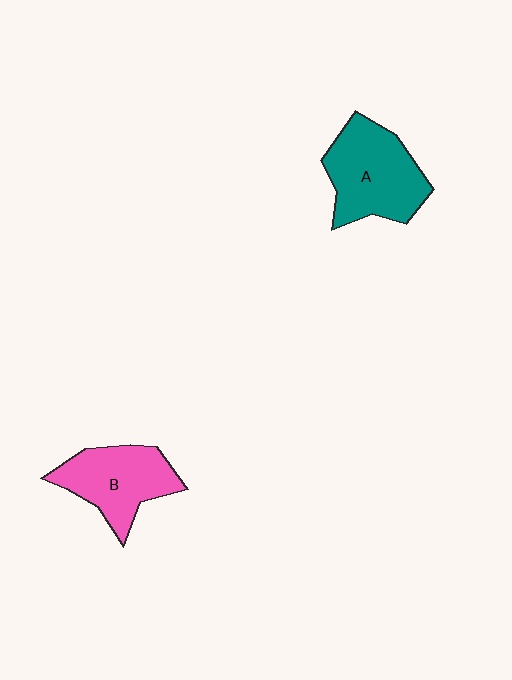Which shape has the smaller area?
Shape B (pink).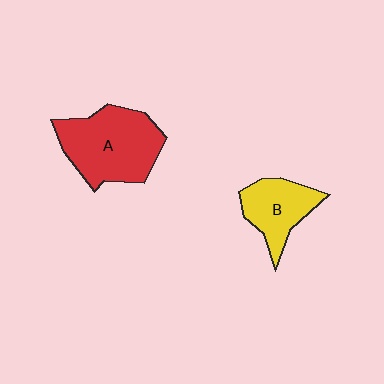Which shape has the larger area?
Shape A (red).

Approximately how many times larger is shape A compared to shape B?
Approximately 1.7 times.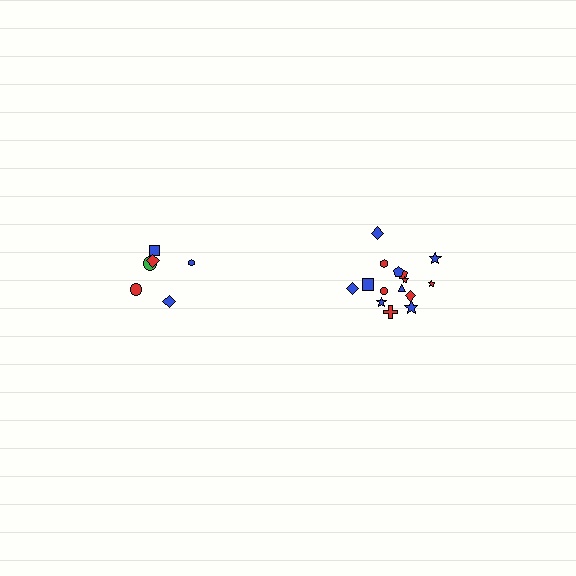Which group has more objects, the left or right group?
The right group.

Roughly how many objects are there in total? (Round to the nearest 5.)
Roughly 20 objects in total.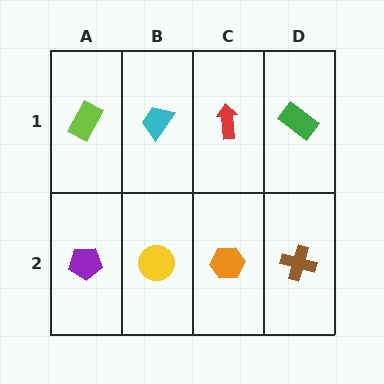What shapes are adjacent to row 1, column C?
An orange hexagon (row 2, column C), a cyan trapezoid (row 1, column B), a green rectangle (row 1, column D).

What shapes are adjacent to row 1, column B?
A yellow circle (row 2, column B), a lime rectangle (row 1, column A), a red arrow (row 1, column C).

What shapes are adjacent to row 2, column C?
A red arrow (row 1, column C), a yellow circle (row 2, column B), a brown cross (row 2, column D).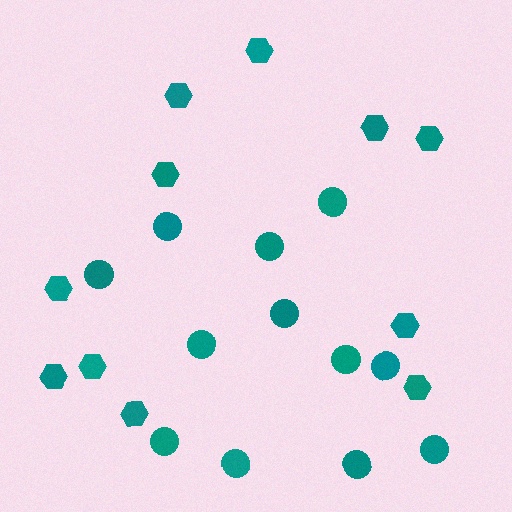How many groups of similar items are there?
There are 2 groups: one group of hexagons (11) and one group of circles (12).